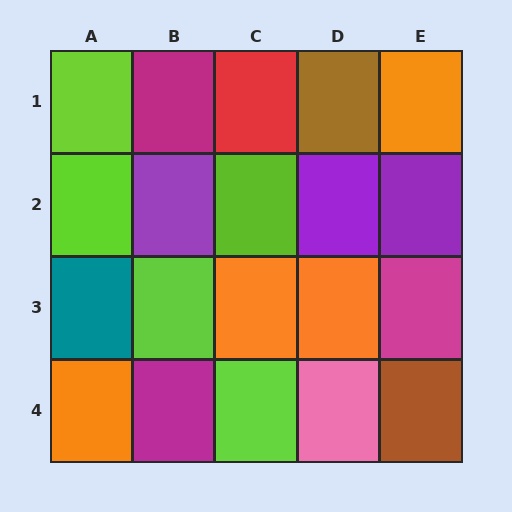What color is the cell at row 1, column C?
Red.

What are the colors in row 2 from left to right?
Lime, purple, lime, purple, purple.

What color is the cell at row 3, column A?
Teal.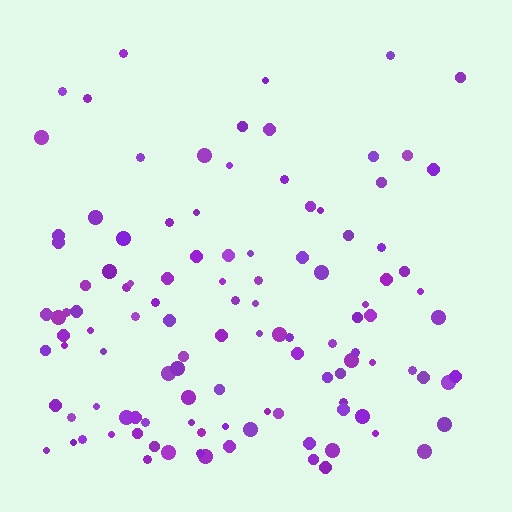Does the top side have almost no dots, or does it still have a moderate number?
Still a moderate number, just noticeably fewer than the bottom.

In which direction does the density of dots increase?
From top to bottom, with the bottom side densest.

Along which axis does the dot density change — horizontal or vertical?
Vertical.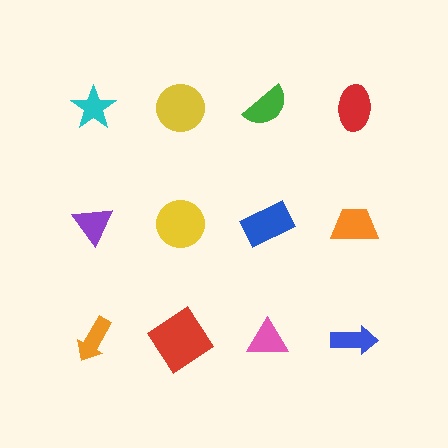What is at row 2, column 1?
A purple triangle.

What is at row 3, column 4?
A blue arrow.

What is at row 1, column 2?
A yellow circle.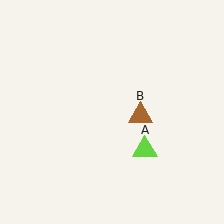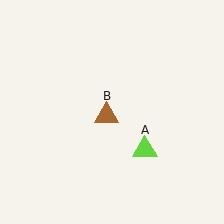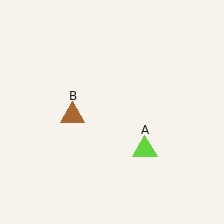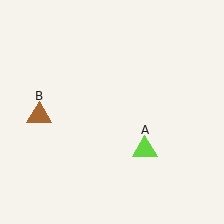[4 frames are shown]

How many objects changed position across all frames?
1 object changed position: brown triangle (object B).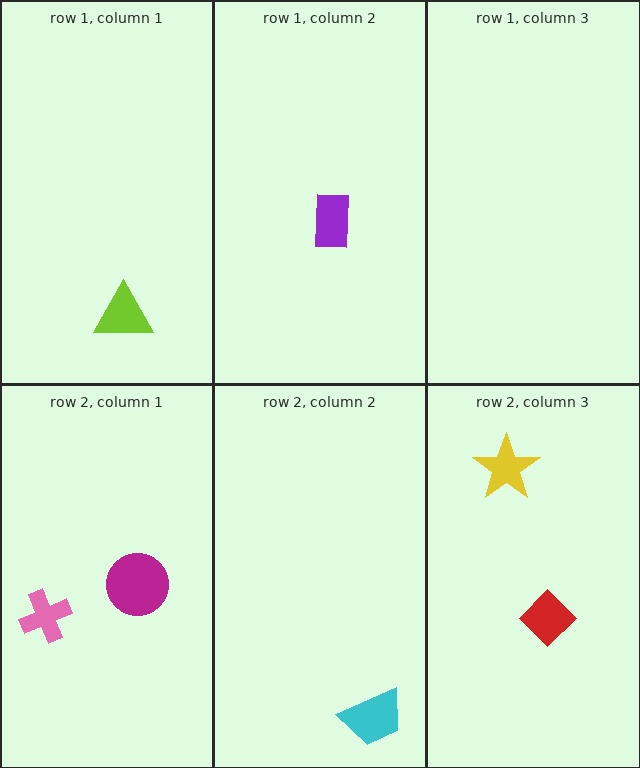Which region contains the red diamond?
The row 2, column 3 region.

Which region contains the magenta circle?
The row 2, column 1 region.